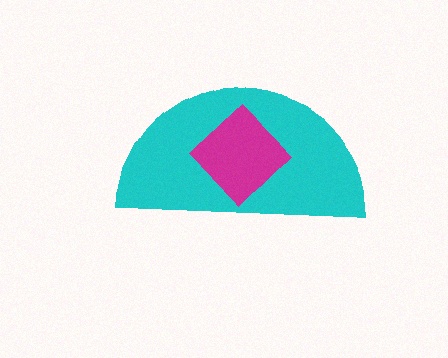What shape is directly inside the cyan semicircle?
The magenta diamond.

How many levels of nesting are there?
2.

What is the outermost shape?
The cyan semicircle.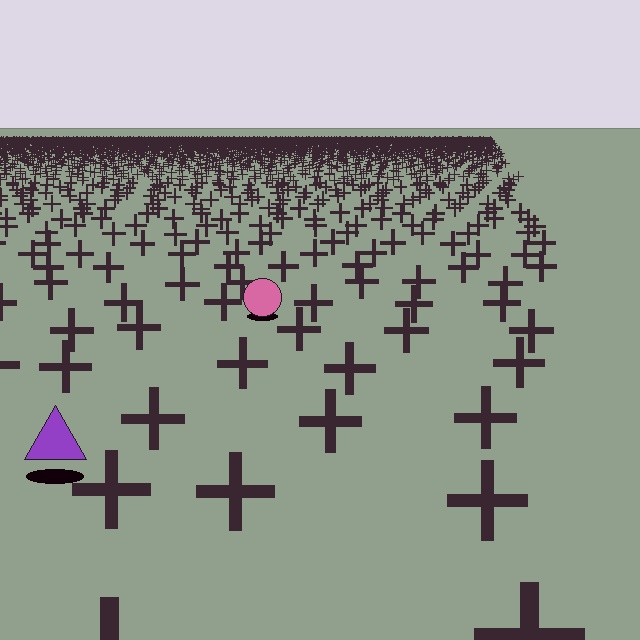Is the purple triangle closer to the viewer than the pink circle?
Yes. The purple triangle is closer — you can tell from the texture gradient: the ground texture is coarser near it.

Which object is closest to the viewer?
The purple triangle is closest. The texture marks near it are larger and more spread out.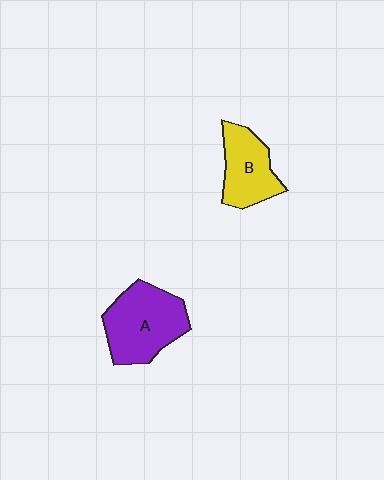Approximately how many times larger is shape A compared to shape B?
Approximately 1.4 times.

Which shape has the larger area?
Shape A (purple).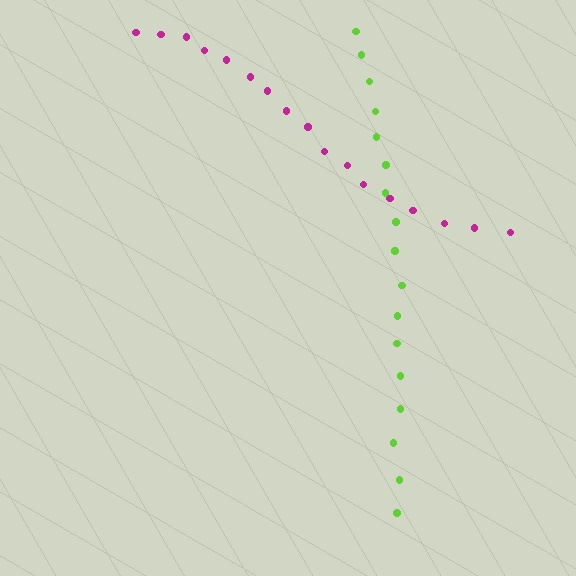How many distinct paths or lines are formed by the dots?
There are 2 distinct paths.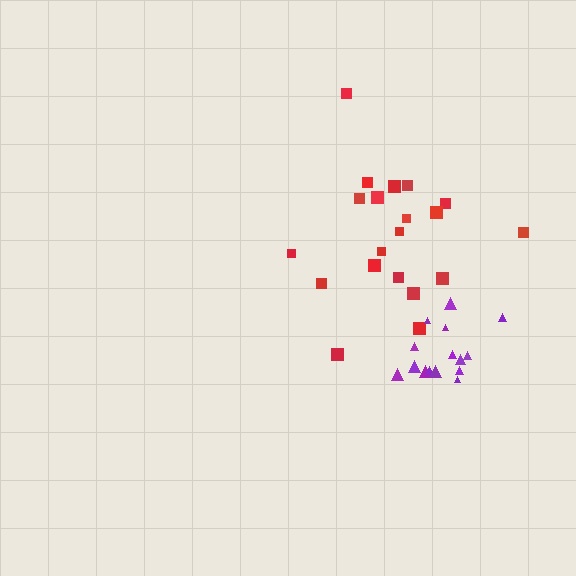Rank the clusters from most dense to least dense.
purple, red.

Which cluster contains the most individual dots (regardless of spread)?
Red (20).